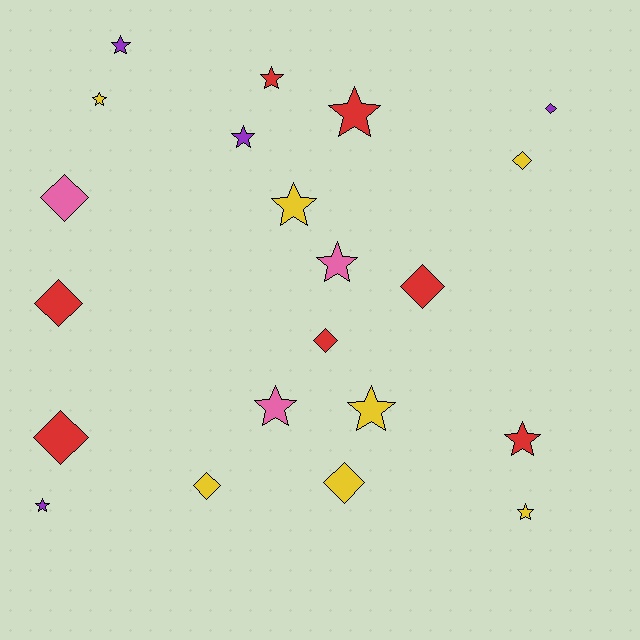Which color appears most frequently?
Yellow, with 7 objects.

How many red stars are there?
There are 3 red stars.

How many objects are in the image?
There are 21 objects.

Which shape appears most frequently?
Star, with 12 objects.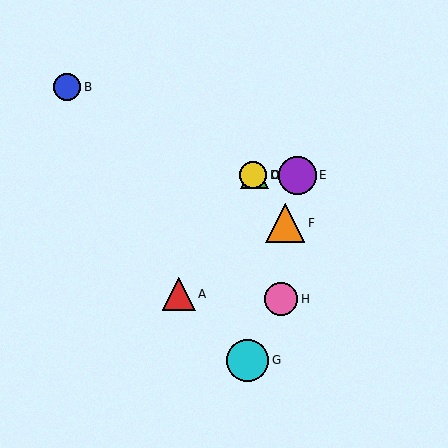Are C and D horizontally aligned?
Yes, both are at y≈175.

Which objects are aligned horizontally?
Objects C, D, E are aligned horizontally.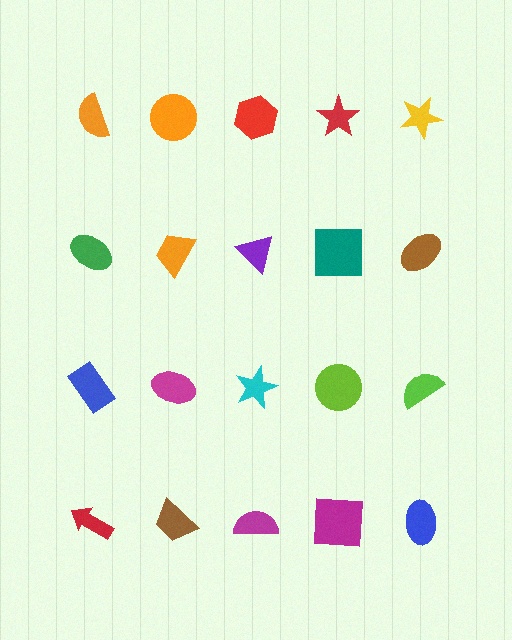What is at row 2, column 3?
A purple triangle.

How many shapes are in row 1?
5 shapes.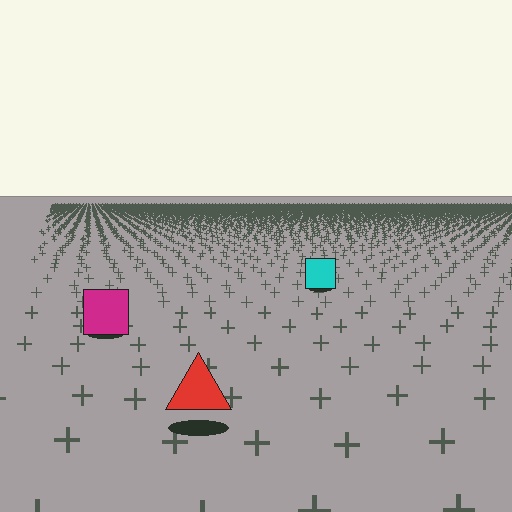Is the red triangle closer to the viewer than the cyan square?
Yes. The red triangle is closer — you can tell from the texture gradient: the ground texture is coarser near it.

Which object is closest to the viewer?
The red triangle is closest. The texture marks near it are larger and more spread out.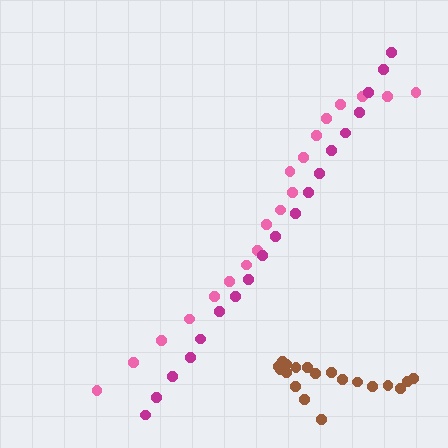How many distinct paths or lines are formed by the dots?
There are 3 distinct paths.